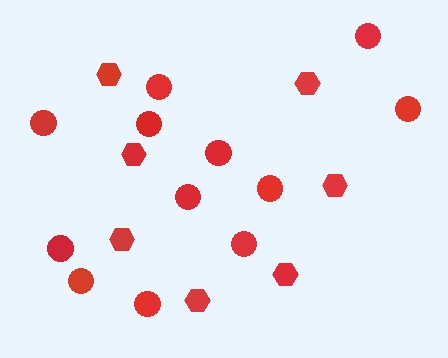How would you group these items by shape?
There are 2 groups: one group of hexagons (7) and one group of circles (12).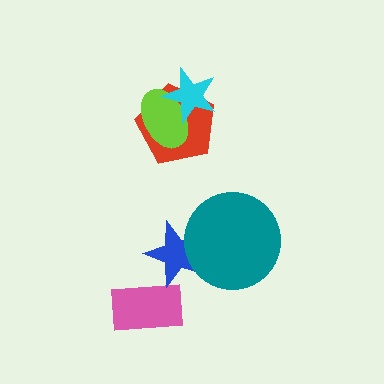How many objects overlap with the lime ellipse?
2 objects overlap with the lime ellipse.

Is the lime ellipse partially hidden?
Yes, it is partially covered by another shape.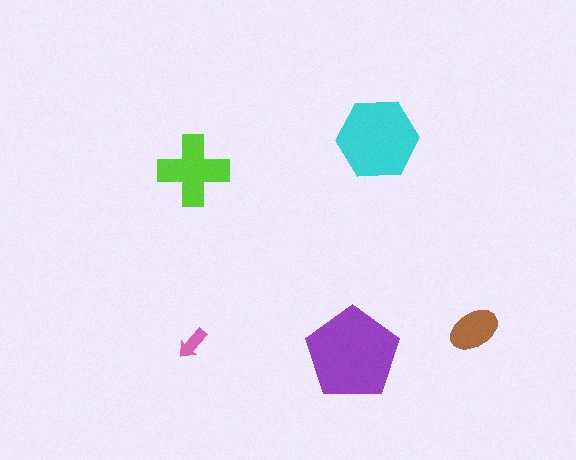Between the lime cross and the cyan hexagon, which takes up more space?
The cyan hexagon.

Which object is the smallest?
The pink arrow.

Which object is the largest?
The purple pentagon.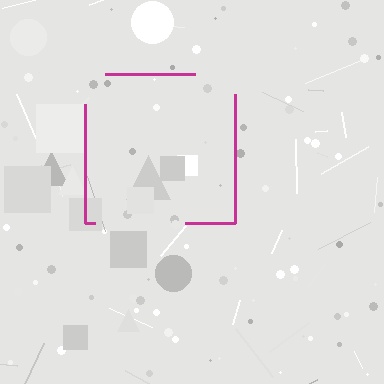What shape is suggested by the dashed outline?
The dashed outline suggests a square.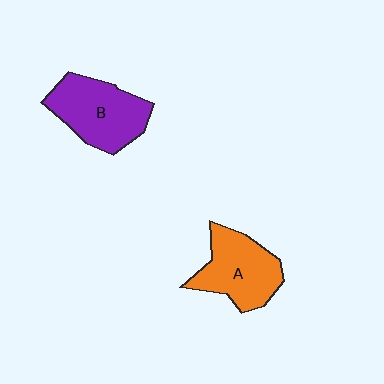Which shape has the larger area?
Shape B (purple).